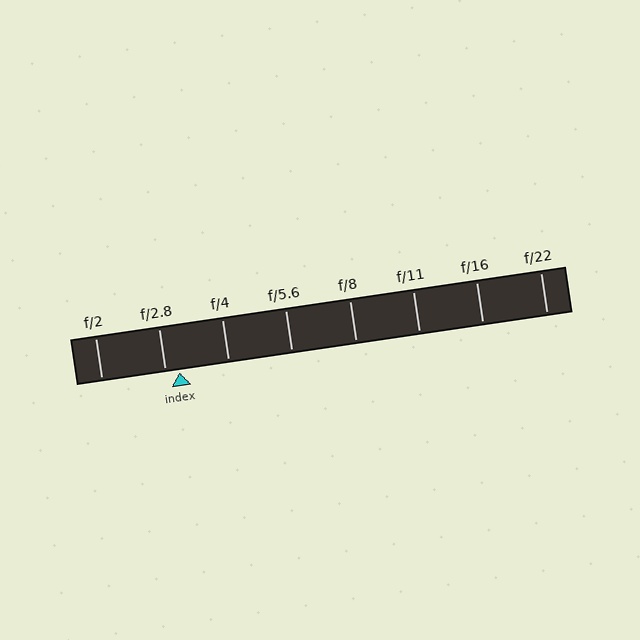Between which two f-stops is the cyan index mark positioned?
The index mark is between f/2.8 and f/4.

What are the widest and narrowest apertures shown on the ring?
The widest aperture shown is f/2 and the narrowest is f/22.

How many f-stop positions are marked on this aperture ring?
There are 8 f-stop positions marked.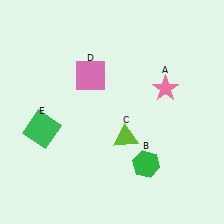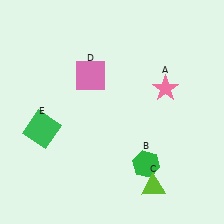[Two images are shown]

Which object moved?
The lime triangle (C) moved down.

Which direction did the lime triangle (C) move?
The lime triangle (C) moved down.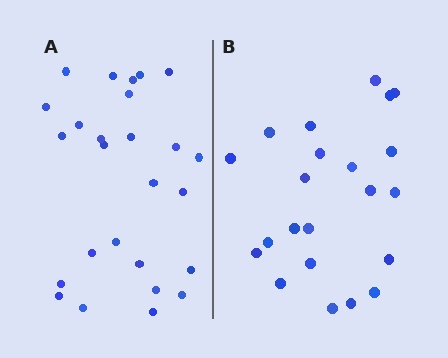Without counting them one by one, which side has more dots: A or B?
Region A (the left region) has more dots.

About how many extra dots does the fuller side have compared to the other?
Region A has about 4 more dots than region B.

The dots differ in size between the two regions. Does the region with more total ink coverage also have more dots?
No. Region B has more total ink coverage because its dots are larger, but region A actually contains more individual dots. Total area can be misleading — the number of items is what matters here.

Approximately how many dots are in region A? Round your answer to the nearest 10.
About 30 dots. (The exact count is 26, which rounds to 30.)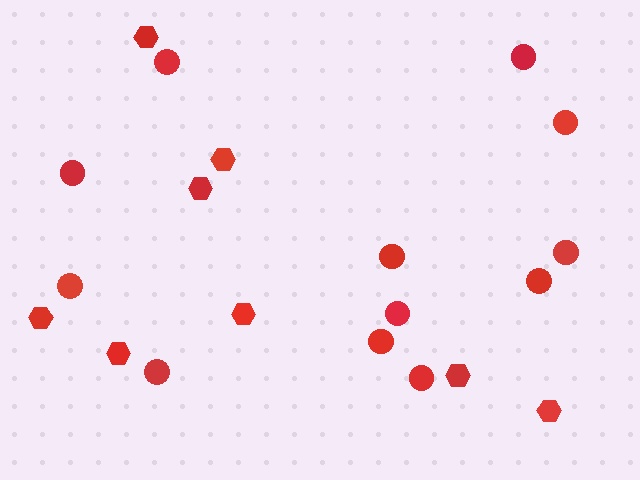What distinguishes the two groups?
There are 2 groups: one group of hexagons (8) and one group of circles (12).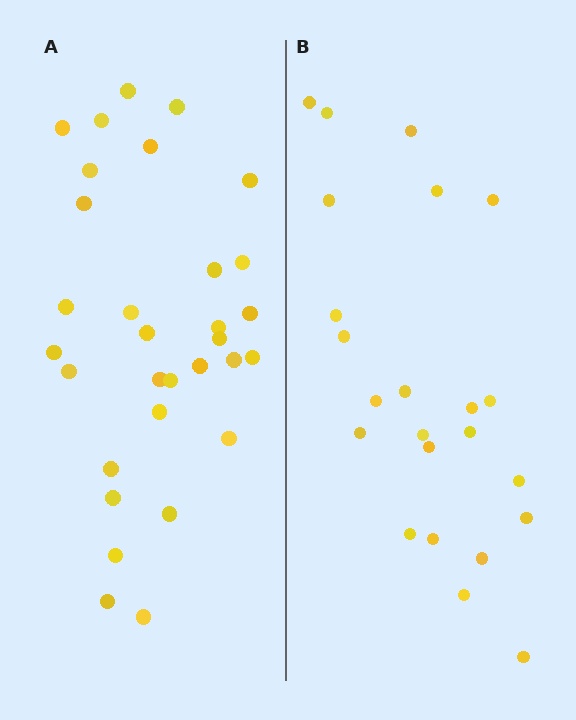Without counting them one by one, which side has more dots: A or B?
Region A (the left region) has more dots.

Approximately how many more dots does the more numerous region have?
Region A has roughly 8 or so more dots than region B.